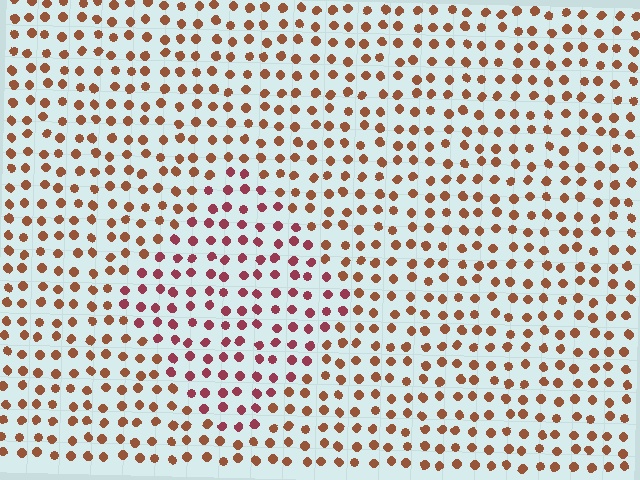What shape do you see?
I see a diamond.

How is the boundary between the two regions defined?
The boundary is defined purely by a slight shift in hue (about 33 degrees). Spacing, size, and orientation are identical on both sides.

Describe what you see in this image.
The image is filled with small brown elements in a uniform arrangement. A diamond-shaped region is visible where the elements are tinted to a slightly different hue, forming a subtle color boundary.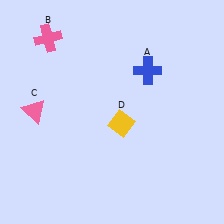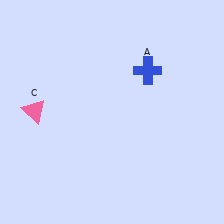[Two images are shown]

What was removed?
The pink cross (B), the yellow diamond (D) were removed in Image 2.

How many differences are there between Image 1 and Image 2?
There are 2 differences between the two images.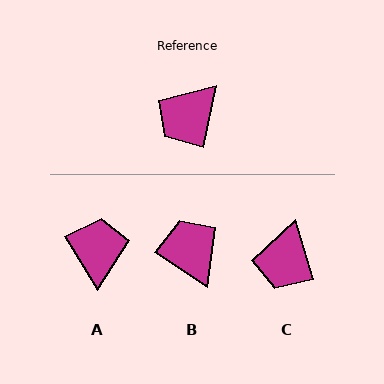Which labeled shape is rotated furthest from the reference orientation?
A, about 138 degrees away.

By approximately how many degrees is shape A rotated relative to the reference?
Approximately 138 degrees clockwise.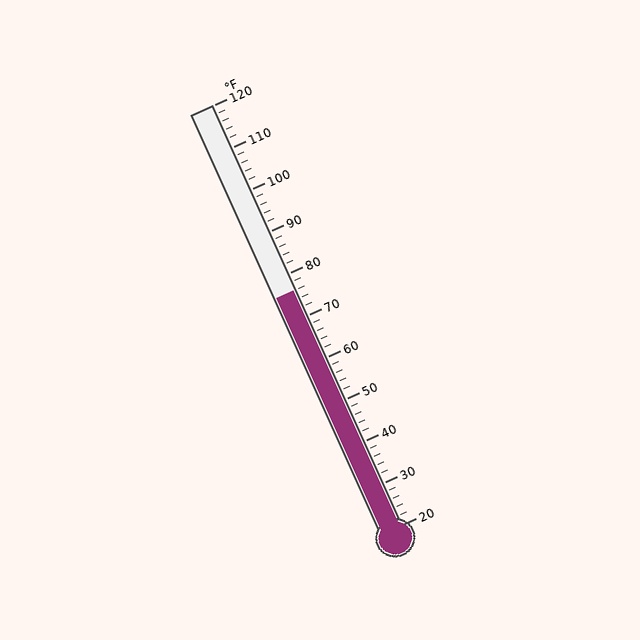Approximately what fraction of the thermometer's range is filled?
The thermometer is filled to approximately 55% of its range.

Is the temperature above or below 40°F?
The temperature is above 40°F.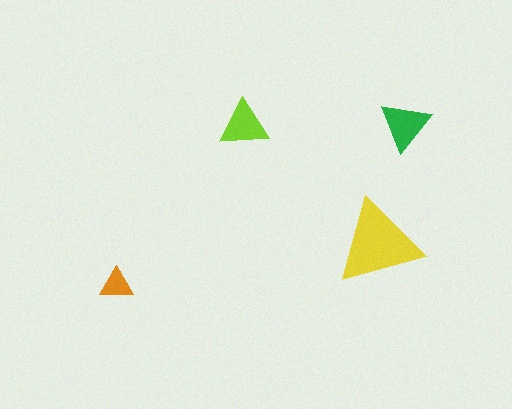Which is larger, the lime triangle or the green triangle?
The green one.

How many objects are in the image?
There are 4 objects in the image.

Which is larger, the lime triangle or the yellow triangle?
The yellow one.